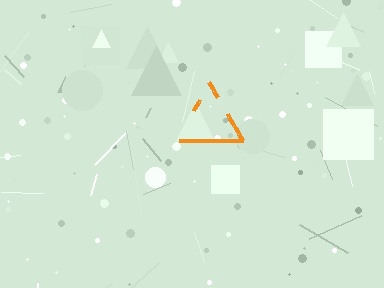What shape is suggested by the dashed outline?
The dashed outline suggests a triangle.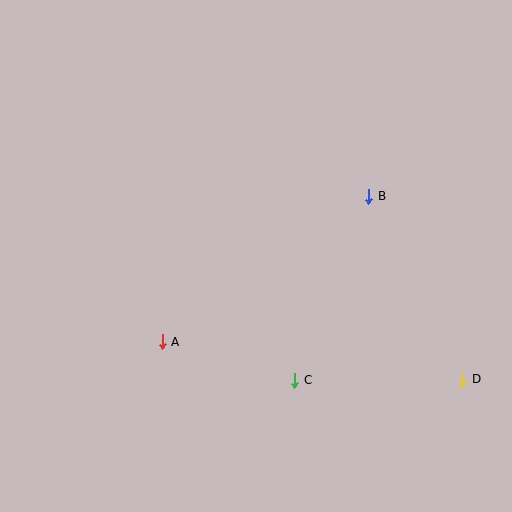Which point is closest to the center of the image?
Point A at (162, 342) is closest to the center.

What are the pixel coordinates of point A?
Point A is at (162, 342).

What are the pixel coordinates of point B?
Point B is at (369, 196).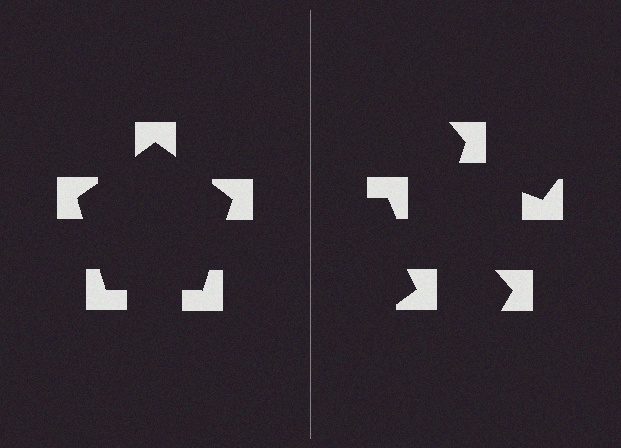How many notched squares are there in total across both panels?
10 — 5 on each side.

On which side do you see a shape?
An illusory pentagon appears on the left side. On the right side the wedge cuts are rotated, so no coherent shape forms.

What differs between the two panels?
The notched squares are positioned identically on both sides; only the wedge orientations differ. On the left they align to a pentagon; on the right they are misaligned.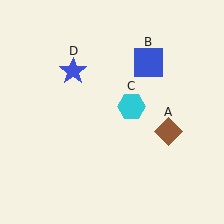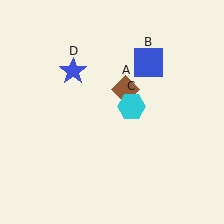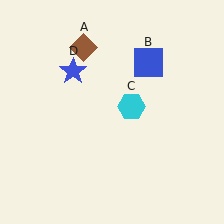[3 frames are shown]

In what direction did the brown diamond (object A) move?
The brown diamond (object A) moved up and to the left.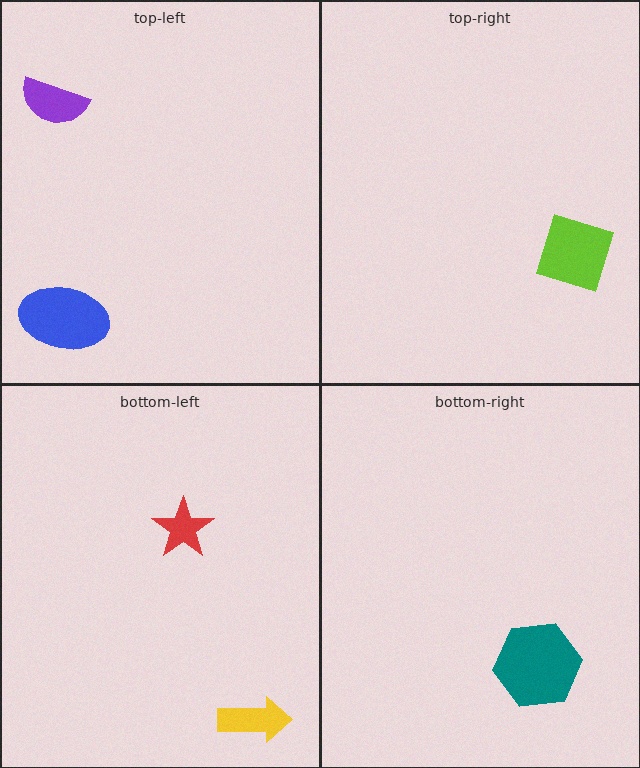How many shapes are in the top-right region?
1.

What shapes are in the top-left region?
The blue ellipse, the purple semicircle.